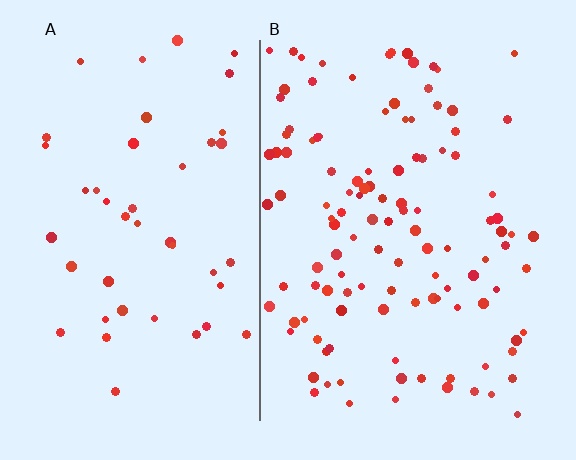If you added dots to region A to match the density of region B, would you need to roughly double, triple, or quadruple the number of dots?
Approximately triple.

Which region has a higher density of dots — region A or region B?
B (the right).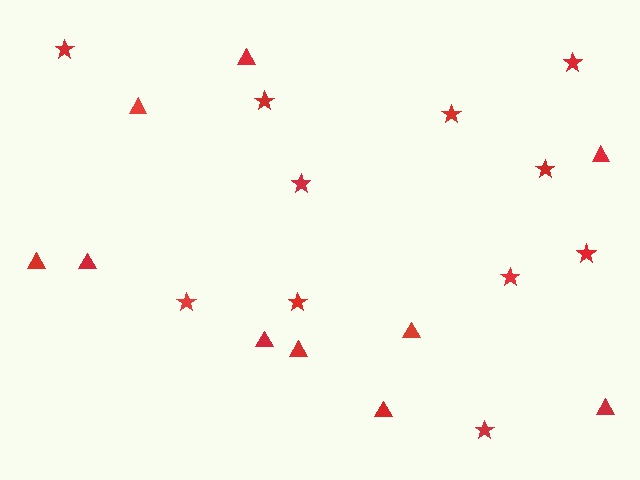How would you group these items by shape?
There are 2 groups: one group of stars (11) and one group of triangles (10).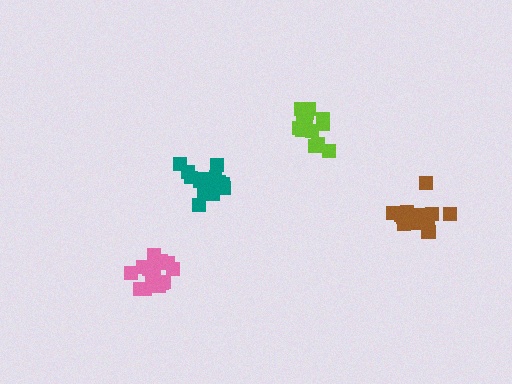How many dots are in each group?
Group 1: 14 dots, Group 2: 16 dots, Group 3: 17 dots, Group 4: 16 dots (63 total).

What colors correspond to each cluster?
The clusters are colored: lime, pink, brown, teal.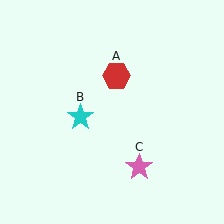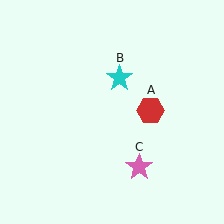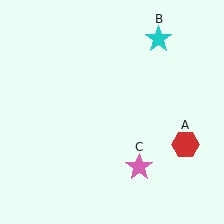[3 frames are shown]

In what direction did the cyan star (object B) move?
The cyan star (object B) moved up and to the right.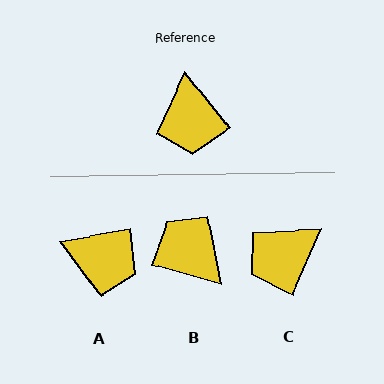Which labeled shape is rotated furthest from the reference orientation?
B, about 144 degrees away.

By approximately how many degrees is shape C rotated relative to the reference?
Approximately 62 degrees clockwise.